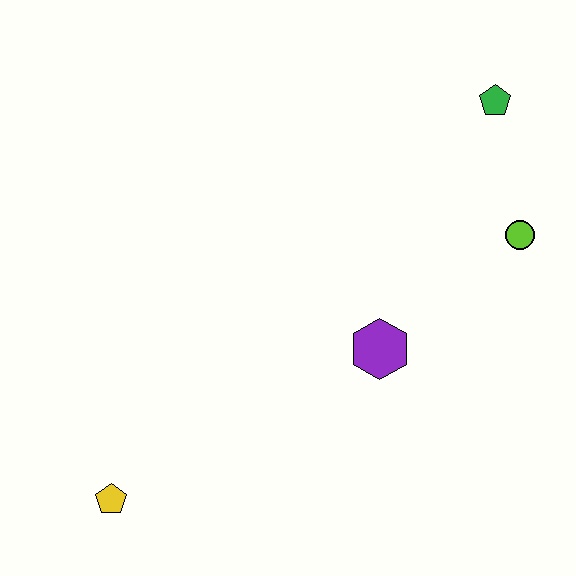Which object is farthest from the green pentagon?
The yellow pentagon is farthest from the green pentagon.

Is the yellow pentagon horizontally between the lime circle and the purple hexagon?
No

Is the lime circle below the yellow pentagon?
No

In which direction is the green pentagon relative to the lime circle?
The green pentagon is above the lime circle.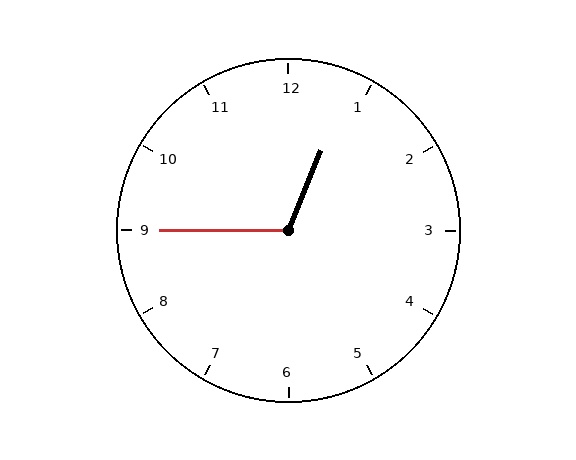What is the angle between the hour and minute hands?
Approximately 112 degrees.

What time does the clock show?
12:45.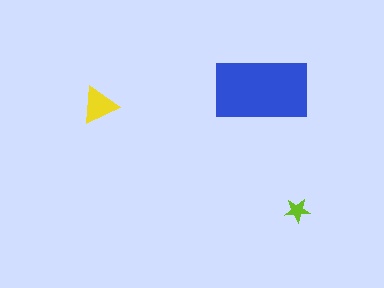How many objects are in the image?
There are 3 objects in the image.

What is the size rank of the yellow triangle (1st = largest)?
2nd.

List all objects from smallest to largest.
The lime star, the yellow triangle, the blue rectangle.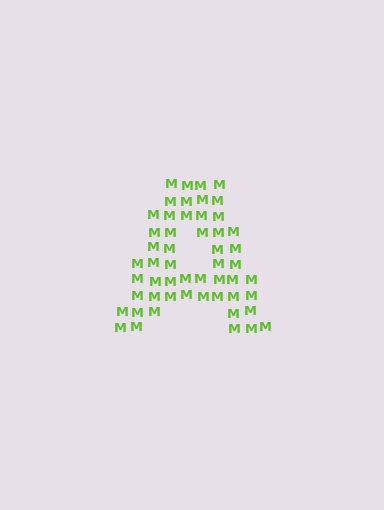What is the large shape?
The large shape is the letter A.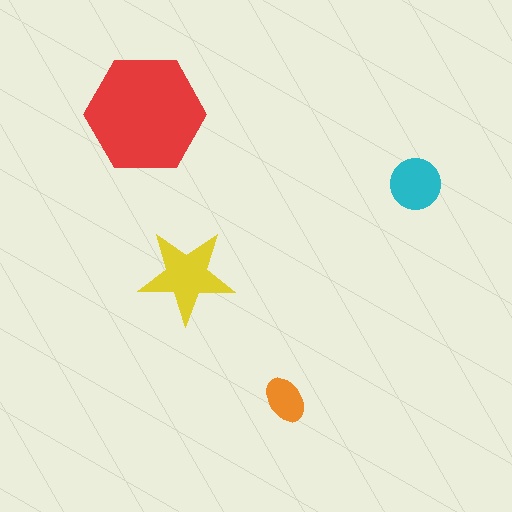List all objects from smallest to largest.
The orange ellipse, the cyan circle, the yellow star, the red hexagon.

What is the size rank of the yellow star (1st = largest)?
2nd.